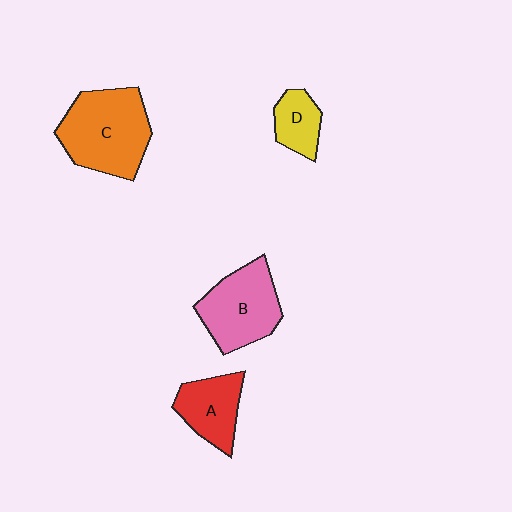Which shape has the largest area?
Shape C (orange).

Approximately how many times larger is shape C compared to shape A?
Approximately 1.8 times.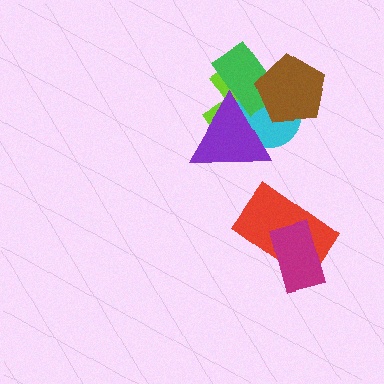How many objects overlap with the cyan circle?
4 objects overlap with the cyan circle.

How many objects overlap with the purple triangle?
3 objects overlap with the purple triangle.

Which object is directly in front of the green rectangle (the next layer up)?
The brown pentagon is directly in front of the green rectangle.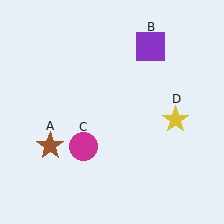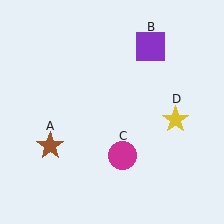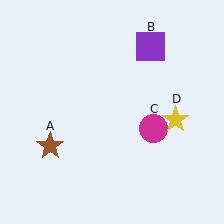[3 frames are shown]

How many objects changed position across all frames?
1 object changed position: magenta circle (object C).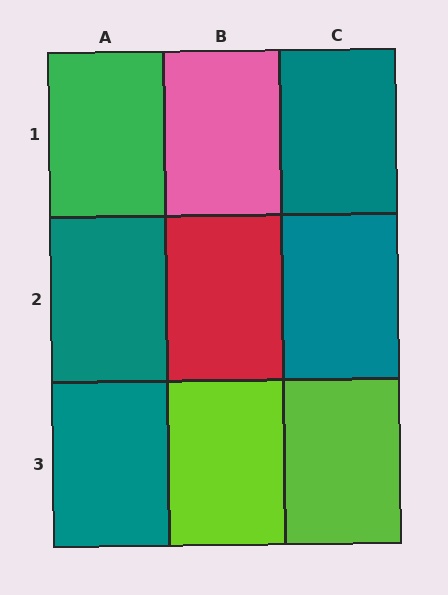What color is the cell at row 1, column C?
Teal.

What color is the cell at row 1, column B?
Pink.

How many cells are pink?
1 cell is pink.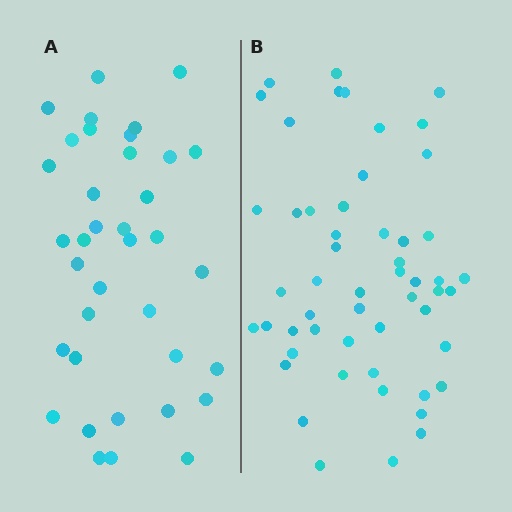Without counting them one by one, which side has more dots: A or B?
Region B (the right region) has more dots.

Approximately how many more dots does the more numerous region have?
Region B has approximately 15 more dots than region A.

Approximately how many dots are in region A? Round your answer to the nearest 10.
About 40 dots. (The exact count is 37, which rounds to 40.)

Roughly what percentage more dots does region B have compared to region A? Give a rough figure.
About 45% more.